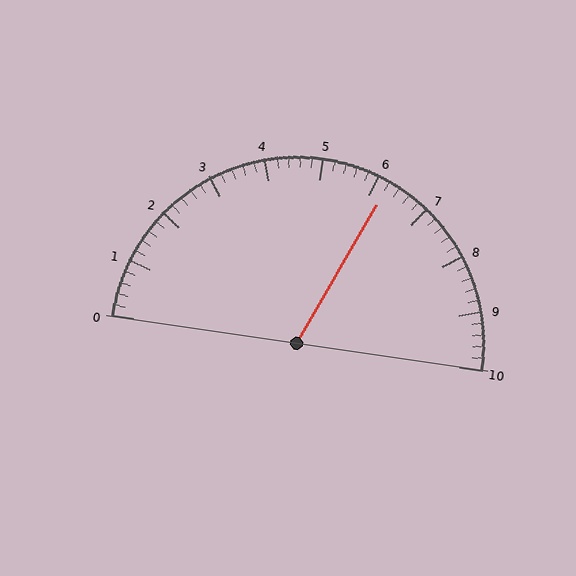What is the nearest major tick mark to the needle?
The nearest major tick mark is 6.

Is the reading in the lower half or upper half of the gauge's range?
The reading is in the upper half of the range (0 to 10).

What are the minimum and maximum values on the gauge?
The gauge ranges from 0 to 10.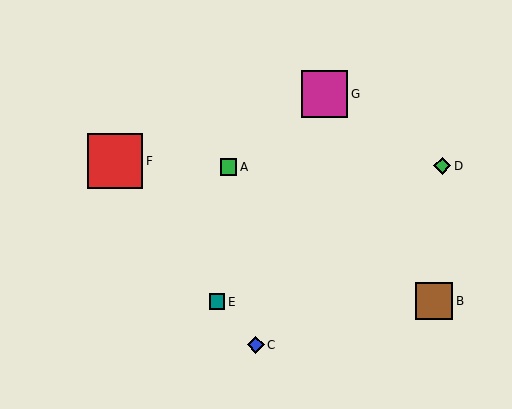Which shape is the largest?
The red square (labeled F) is the largest.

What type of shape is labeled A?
Shape A is a green square.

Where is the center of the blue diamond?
The center of the blue diamond is at (256, 345).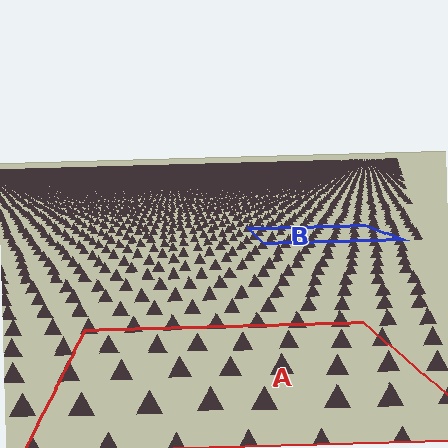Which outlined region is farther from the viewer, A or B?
Region B is farther from the viewer — the texture elements inside it appear smaller and more densely packed.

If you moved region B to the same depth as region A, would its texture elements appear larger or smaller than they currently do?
They would appear larger. At a closer depth, the same texture elements are projected at a bigger on-screen size.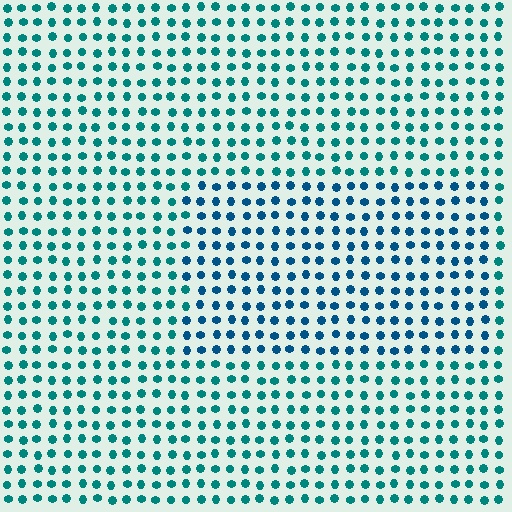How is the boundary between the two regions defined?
The boundary is defined purely by a slight shift in hue (about 27 degrees). Spacing, size, and orientation are identical on both sides.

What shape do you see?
I see a rectangle.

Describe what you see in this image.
The image is filled with small teal elements in a uniform arrangement. A rectangle-shaped region is visible where the elements are tinted to a slightly different hue, forming a subtle color boundary.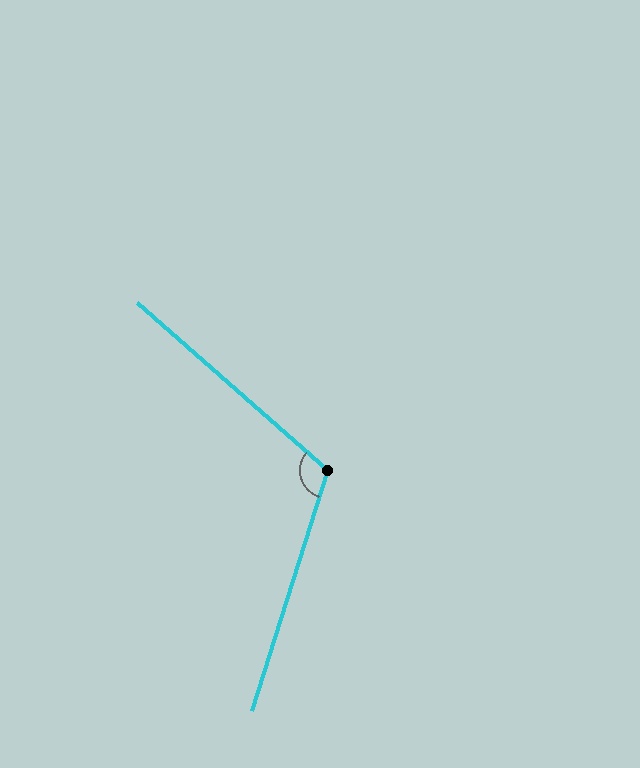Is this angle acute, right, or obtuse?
It is obtuse.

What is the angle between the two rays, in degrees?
Approximately 114 degrees.